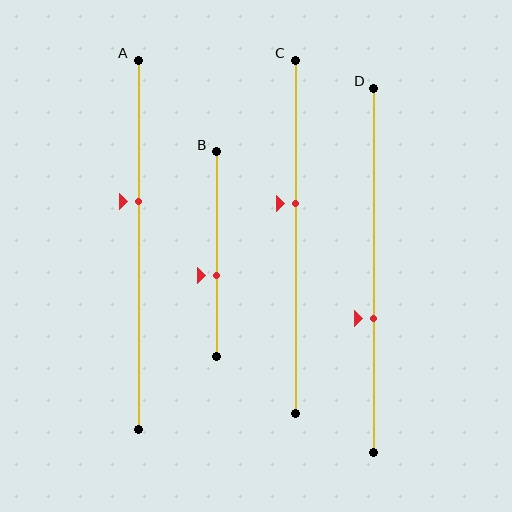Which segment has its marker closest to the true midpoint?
Segment C has its marker closest to the true midpoint.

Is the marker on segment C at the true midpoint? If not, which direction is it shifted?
No, the marker on segment C is shifted upward by about 10% of the segment length.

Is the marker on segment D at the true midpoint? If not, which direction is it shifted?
No, the marker on segment D is shifted downward by about 13% of the segment length.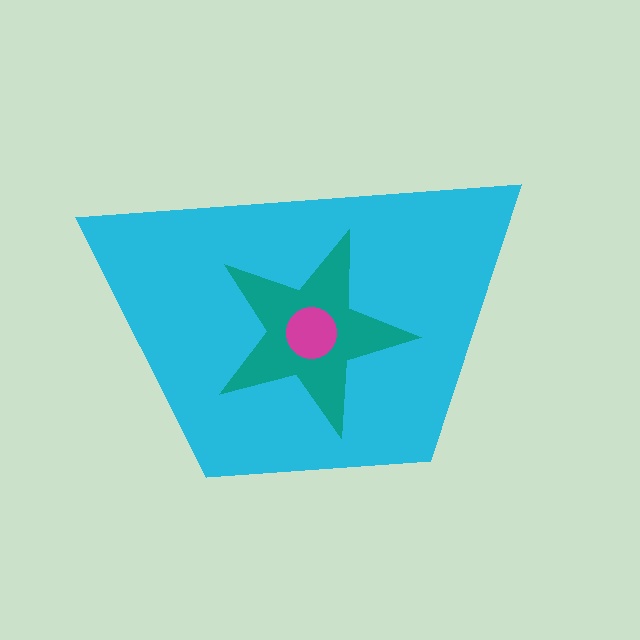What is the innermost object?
The magenta circle.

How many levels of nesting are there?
3.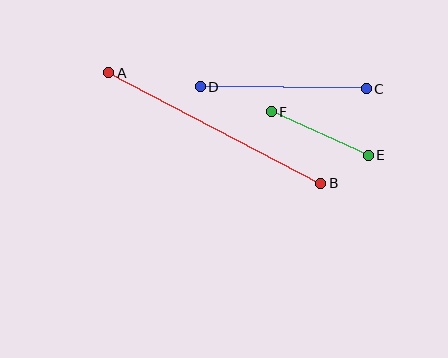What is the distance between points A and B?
The distance is approximately 239 pixels.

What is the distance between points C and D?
The distance is approximately 166 pixels.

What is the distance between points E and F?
The distance is approximately 106 pixels.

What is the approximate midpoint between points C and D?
The midpoint is at approximately (283, 88) pixels.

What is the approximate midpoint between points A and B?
The midpoint is at approximately (215, 128) pixels.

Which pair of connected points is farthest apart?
Points A and B are farthest apart.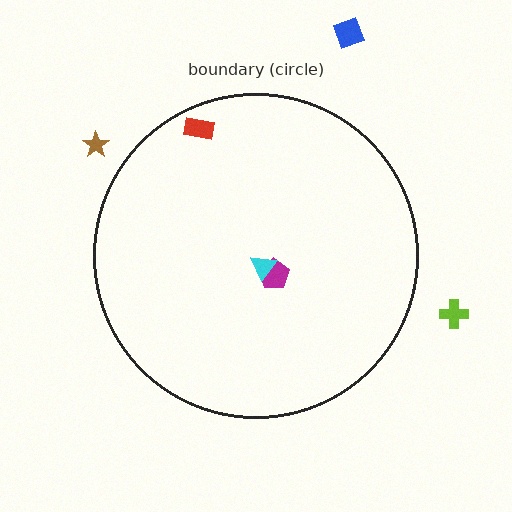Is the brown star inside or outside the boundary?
Outside.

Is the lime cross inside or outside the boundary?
Outside.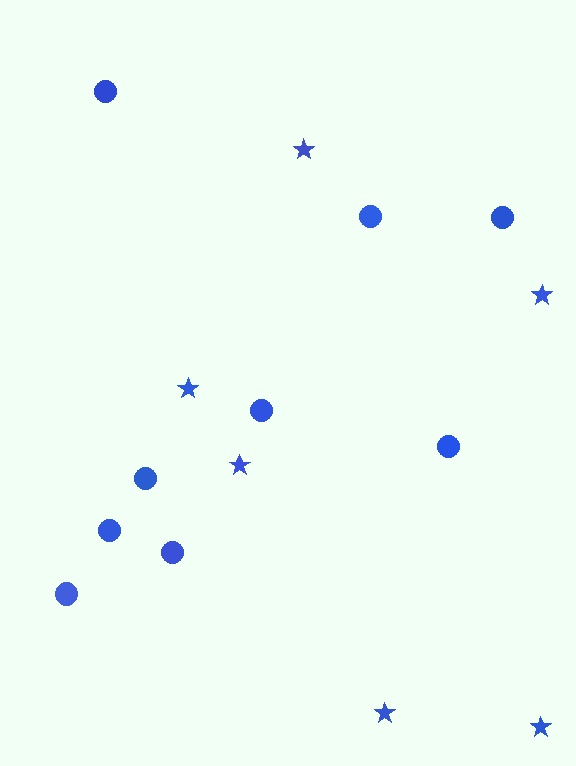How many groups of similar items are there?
There are 2 groups: one group of circles (9) and one group of stars (6).